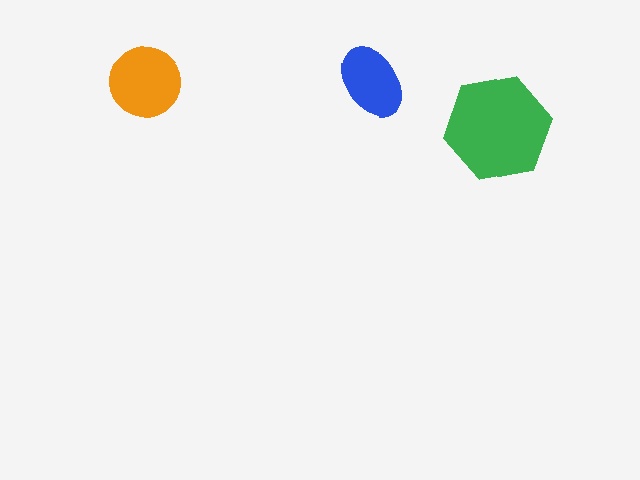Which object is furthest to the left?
The orange circle is leftmost.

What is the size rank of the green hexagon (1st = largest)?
1st.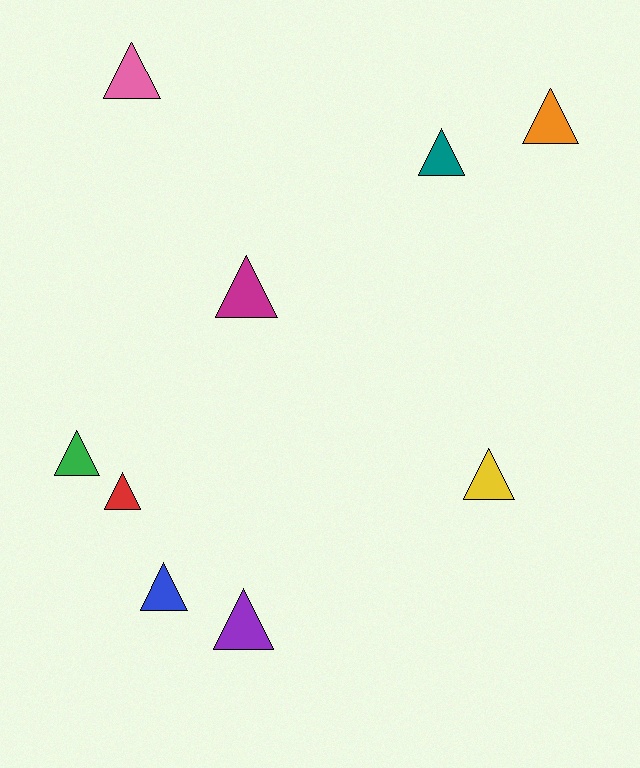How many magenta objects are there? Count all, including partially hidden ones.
There is 1 magenta object.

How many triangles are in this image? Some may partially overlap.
There are 9 triangles.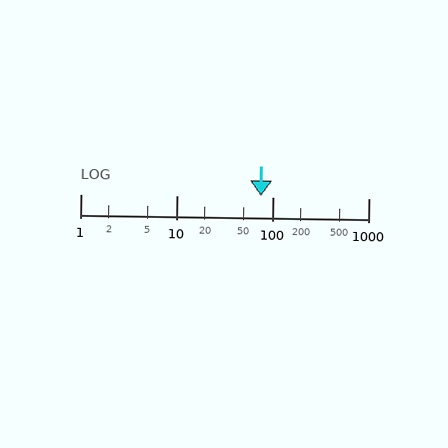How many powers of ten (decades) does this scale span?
The scale spans 3 decades, from 1 to 1000.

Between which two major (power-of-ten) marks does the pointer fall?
The pointer is between 10 and 100.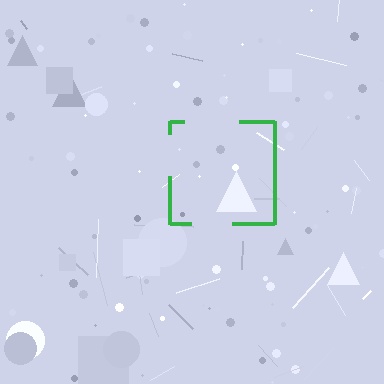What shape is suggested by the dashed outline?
The dashed outline suggests a square.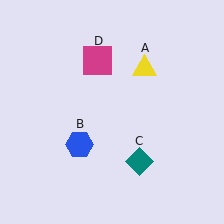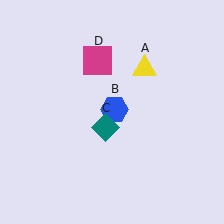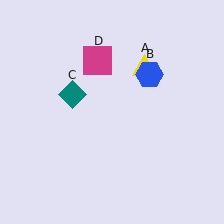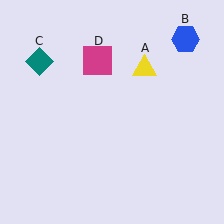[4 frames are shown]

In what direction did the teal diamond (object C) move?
The teal diamond (object C) moved up and to the left.